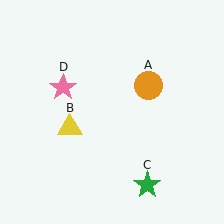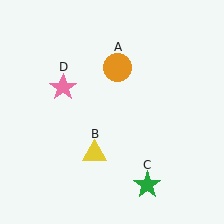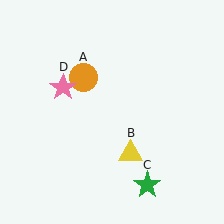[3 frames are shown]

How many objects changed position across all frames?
2 objects changed position: orange circle (object A), yellow triangle (object B).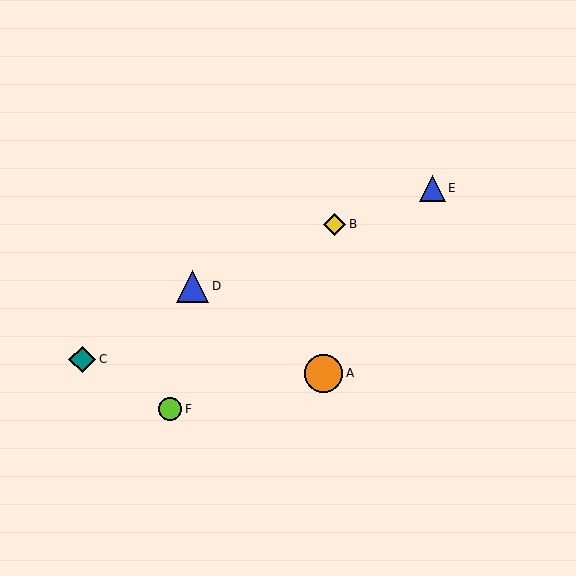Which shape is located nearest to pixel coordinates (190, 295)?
The blue triangle (labeled D) at (193, 286) is nearest to that location.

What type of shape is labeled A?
Shape A is an orange circle.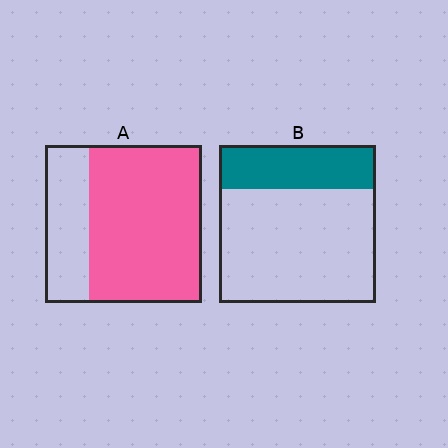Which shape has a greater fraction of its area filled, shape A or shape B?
Shape A.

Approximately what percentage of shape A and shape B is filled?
A is approximately 70% and B is approximately 30%.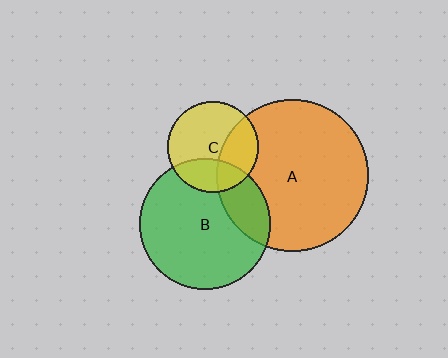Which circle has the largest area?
Circle A (orange).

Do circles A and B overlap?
Yes.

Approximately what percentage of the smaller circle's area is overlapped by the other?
Approximately 20%.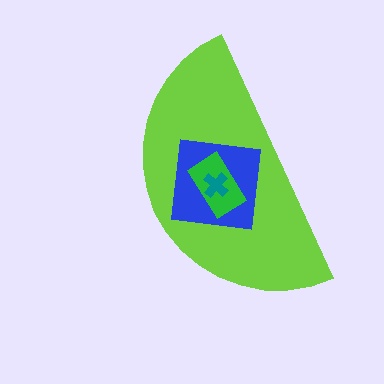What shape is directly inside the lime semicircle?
The blue square.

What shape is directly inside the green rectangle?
The teal cross.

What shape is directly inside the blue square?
The green rectangle.